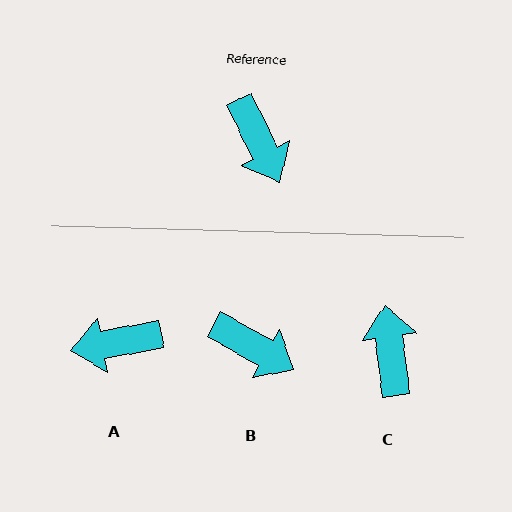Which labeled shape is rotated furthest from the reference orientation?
C, about 161 degrees away.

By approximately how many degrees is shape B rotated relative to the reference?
Approximately 34 degrees counter-clockwise.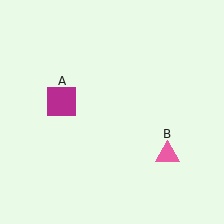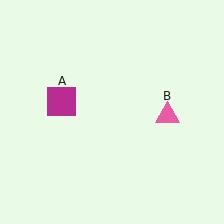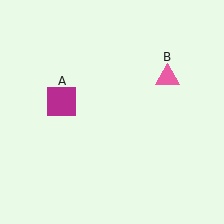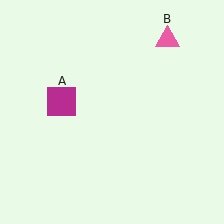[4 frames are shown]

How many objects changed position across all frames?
1 object changed position: pink triangle (object B).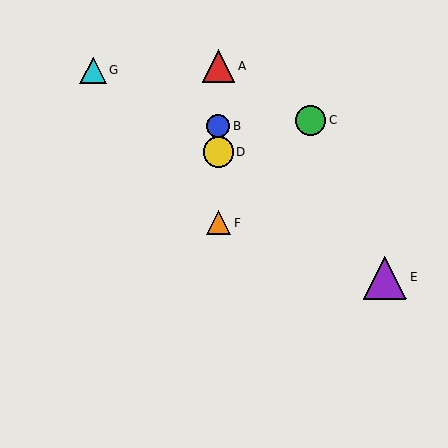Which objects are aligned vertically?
Objects A, B, D, F are aligned vertically.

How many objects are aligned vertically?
4 objects (A, B, D, F) are aligned vertically.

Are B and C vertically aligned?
No, B is at x≈218 and C is at x≈311.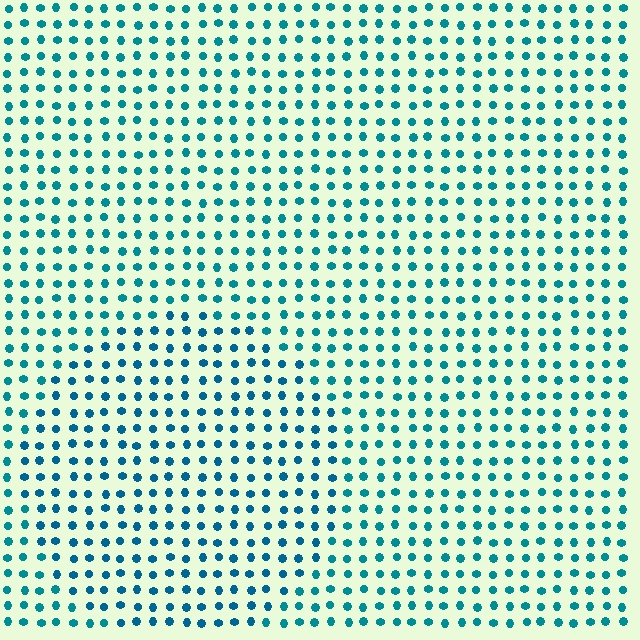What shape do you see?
I see a circle.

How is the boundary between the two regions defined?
The boundary is defined purely by a slight shift in hue (about 16 degrees). Spacing, size, and orientation are identical on both sides.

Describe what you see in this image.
The image is filled with small teal elements in a uniform arrangement. A circle-shaped region is visible where the elements are tinted to a slightly different hue, forming a subtle color boundary.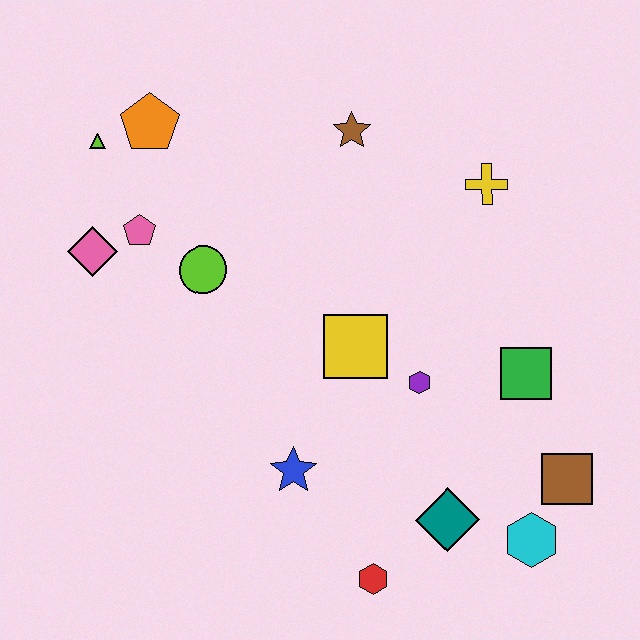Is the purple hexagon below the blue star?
No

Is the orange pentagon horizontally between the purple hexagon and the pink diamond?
Yes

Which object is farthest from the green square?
The lime triangle is farthest from the green square.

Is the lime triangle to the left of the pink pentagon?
Yes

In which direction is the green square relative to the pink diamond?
The green square is to the right of the pink diamond.